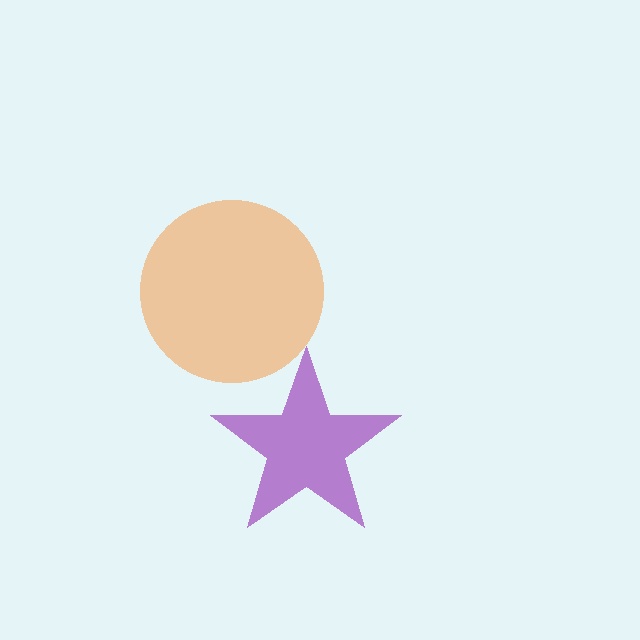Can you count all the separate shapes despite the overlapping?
Yes, there are 2 separate shapes.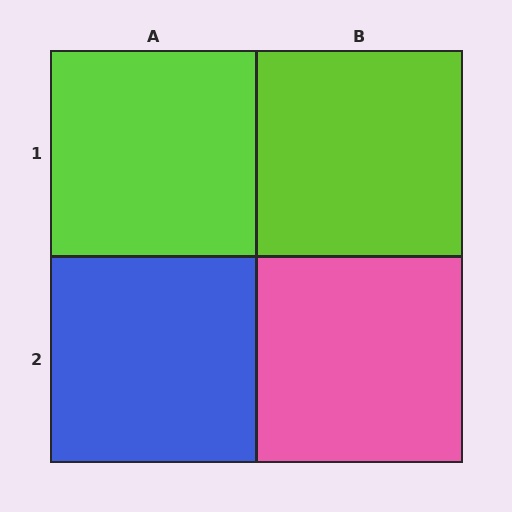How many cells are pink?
1 cell is pink.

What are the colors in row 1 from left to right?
Lime, lime.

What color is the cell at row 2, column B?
Pink.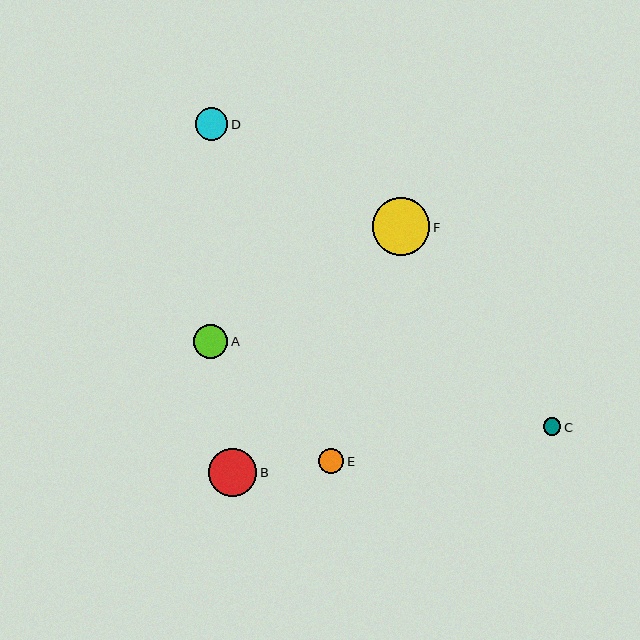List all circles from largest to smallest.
From largest to smallest: F, B, A, D, E, C.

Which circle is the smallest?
Circle C is the smallest with a size of approximately 18 pixels.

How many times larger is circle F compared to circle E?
Circle F is approximately 2.3 times the size of circle E.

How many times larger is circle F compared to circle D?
Circle F is approximately 1.8 times the size of circle D.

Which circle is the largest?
Circle F is the largest with a size of approximately 57 pixels.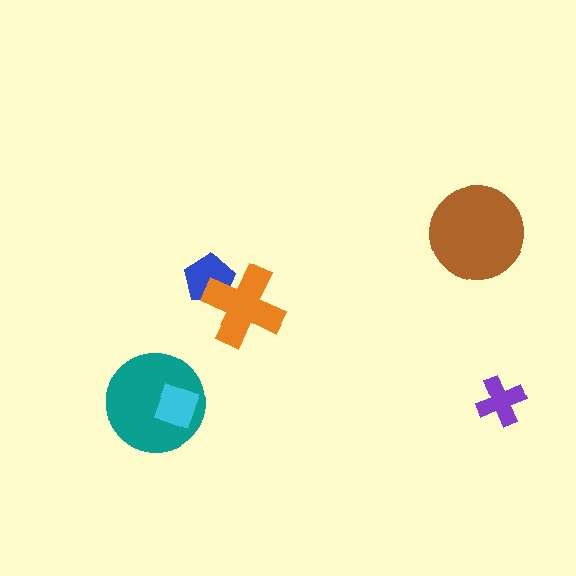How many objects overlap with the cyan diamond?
1 object overlaps with the cyan diamond.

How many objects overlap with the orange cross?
1 object overlaps with the orange cross.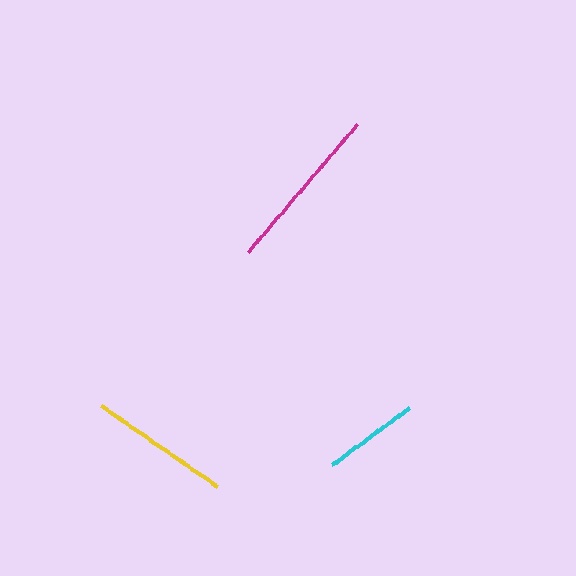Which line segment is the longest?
The magenta line is the longest at approximately 168 pixels.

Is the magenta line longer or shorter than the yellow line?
The magenta line is longer than the yellow line.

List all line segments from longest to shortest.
From longest to shortest: magenta, yellow, cyan.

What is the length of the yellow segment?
The yellow segment is approximately 141 pixels long.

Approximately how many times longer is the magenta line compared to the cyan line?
The magenta line is approximately 1.7 times the length of the cyan line.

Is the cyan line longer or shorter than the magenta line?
The magenta line is longer than the cyan line.